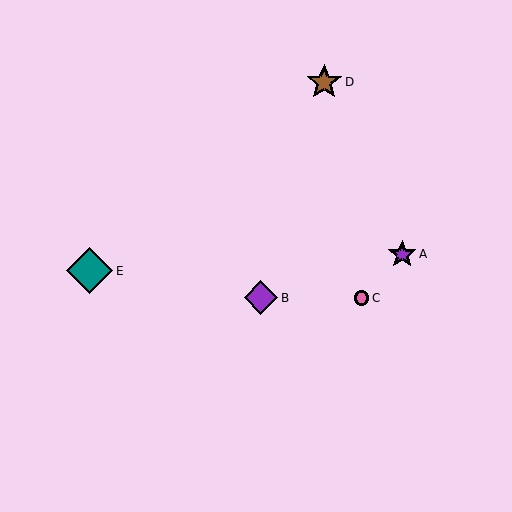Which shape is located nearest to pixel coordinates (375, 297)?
The pink circle (labeled C) at (362, 298) is nearest to that location.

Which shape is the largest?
The teal diamond (labeled E) is the largest.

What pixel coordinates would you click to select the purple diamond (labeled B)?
Click at (261, 298) to select the purple diamond B.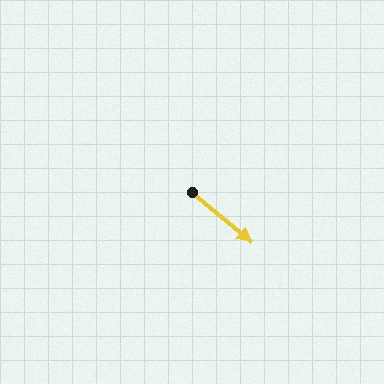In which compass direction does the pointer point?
Southeast.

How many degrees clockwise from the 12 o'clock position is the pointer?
Approximately 130 degrees.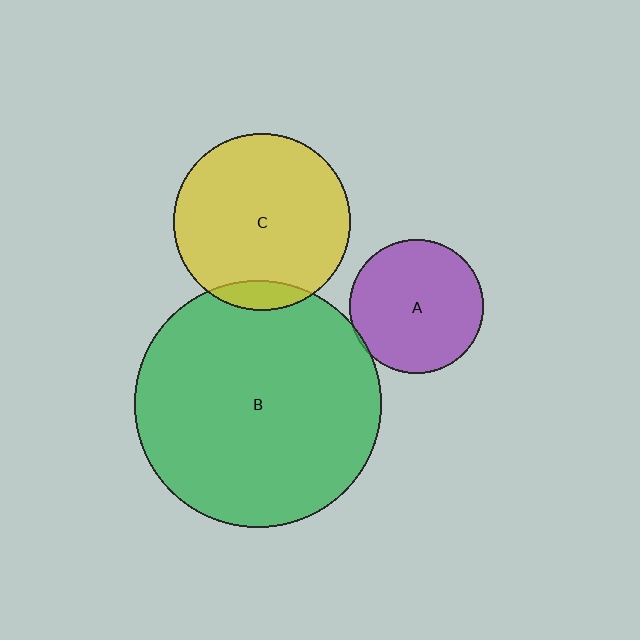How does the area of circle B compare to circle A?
Approximately 3.4 times.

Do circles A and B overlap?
Yes.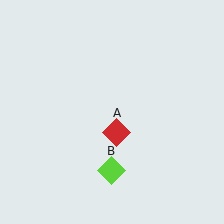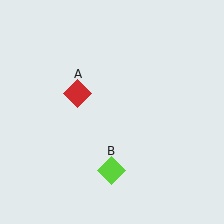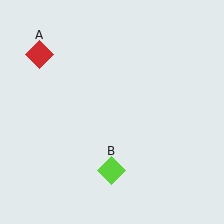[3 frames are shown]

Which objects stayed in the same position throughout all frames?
Lime diamond (object B) remained stationary.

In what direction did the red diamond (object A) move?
The red diamond (object A) moved up and to the left.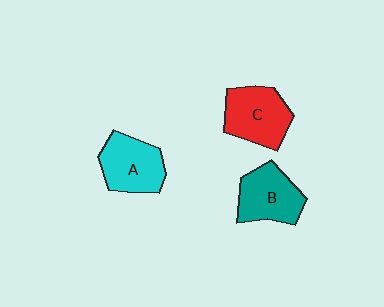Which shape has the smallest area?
Shape B (teal).